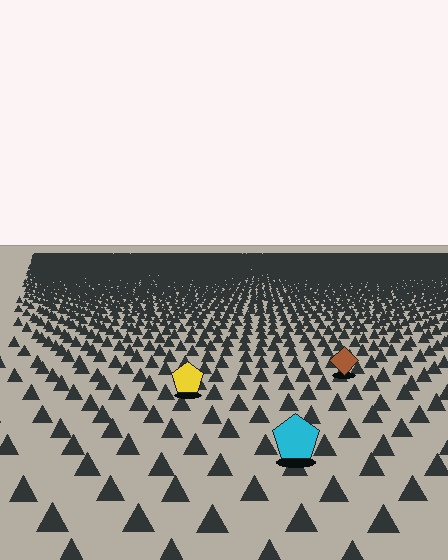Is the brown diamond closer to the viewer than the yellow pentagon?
No. The yellow pentagon is closer — you can tell from the texture gradient: the ground texture is coarser near it.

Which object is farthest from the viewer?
The brown diamond is farthest from the viewer. It appears smaller and the ground texture around it is denser.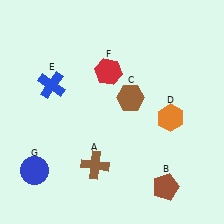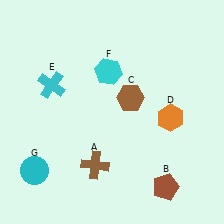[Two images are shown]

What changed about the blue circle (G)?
In Image 1, G is blue. In Image 2, it changed to cyan.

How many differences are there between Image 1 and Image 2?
There are 3 differences between the two images.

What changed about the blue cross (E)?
In Image 1, E is blue. In Image 2, it changed to cyan.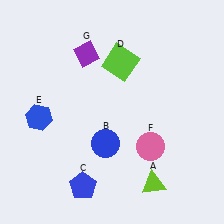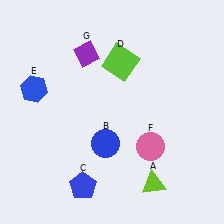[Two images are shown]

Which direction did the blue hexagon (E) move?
The blue hexagon (E) moved up.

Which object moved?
The blue hexagon (E) moved up.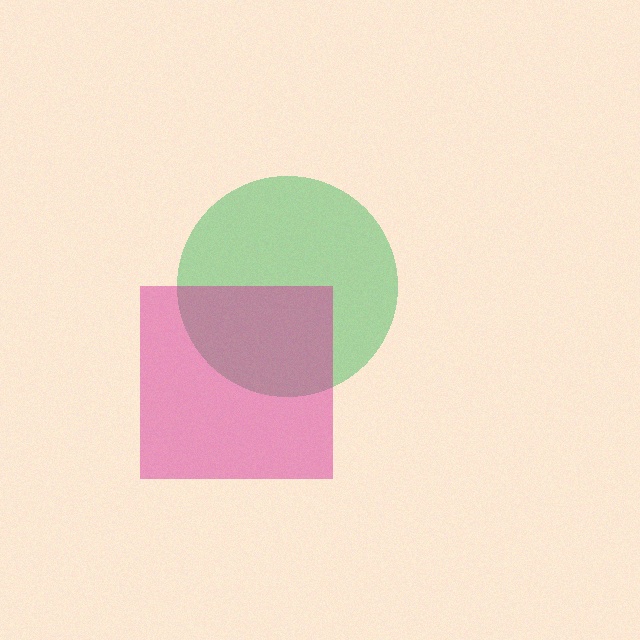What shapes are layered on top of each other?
The layered shapes are: a green circle, a magenta square.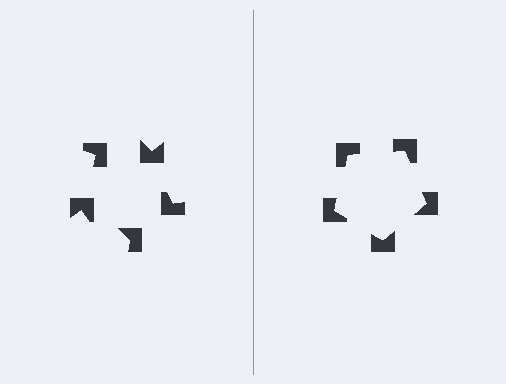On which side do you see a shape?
An illusory pentagon appears on the right side. On the left side the wedge cuts are rotated, so no coherent shape forms.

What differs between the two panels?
The notched squares are positioned identically on both sides; only the wedge orientations differ. On the right they align to a pentagon; on the left they are misaligned.